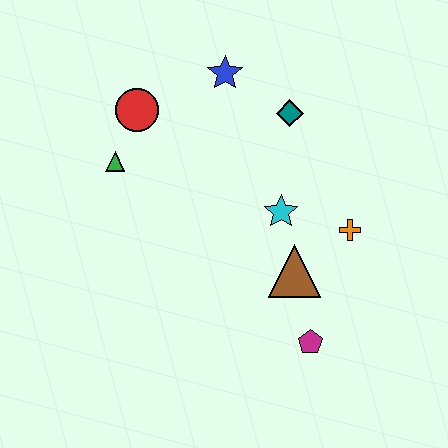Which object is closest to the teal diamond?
The blue star is closest to the teal diamond.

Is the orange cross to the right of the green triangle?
Yes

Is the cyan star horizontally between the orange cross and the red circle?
Yes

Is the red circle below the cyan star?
No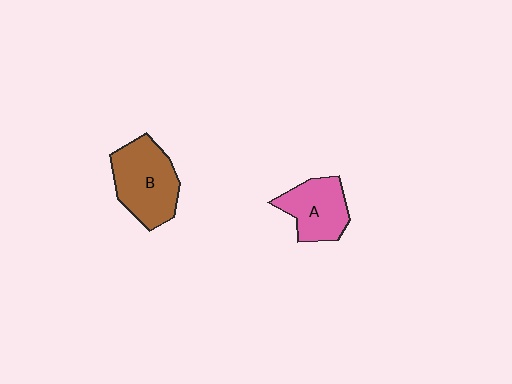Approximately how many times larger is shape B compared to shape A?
Approximately 1.3 times.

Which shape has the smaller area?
Shape A (pink).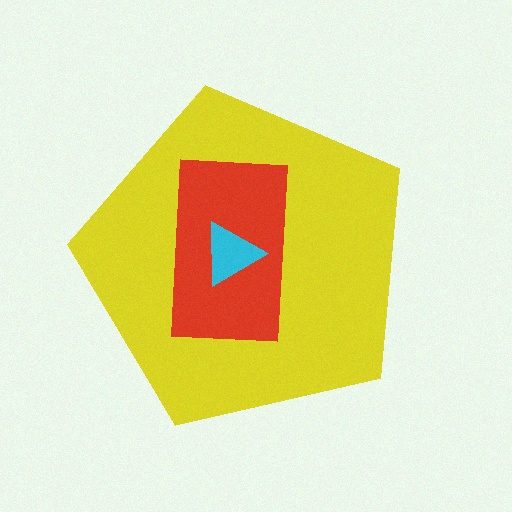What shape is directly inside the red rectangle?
The cyan triangle.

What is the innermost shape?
The cyan triangle.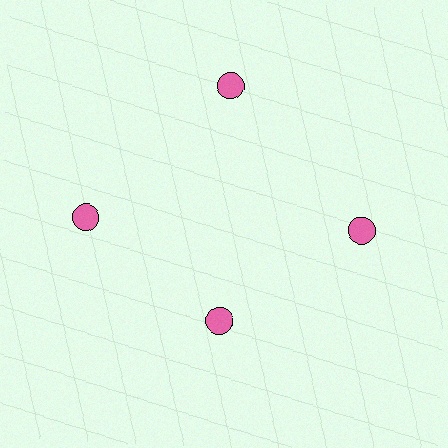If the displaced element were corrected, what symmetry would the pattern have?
It would have 4-fold rotational symmetry — the pattern would map onto itself every 90 degrees.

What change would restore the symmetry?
The symmetry would be restored by moving it outward, back onto the ring so that all 4 circles sit at equal angles and equal distance from the center.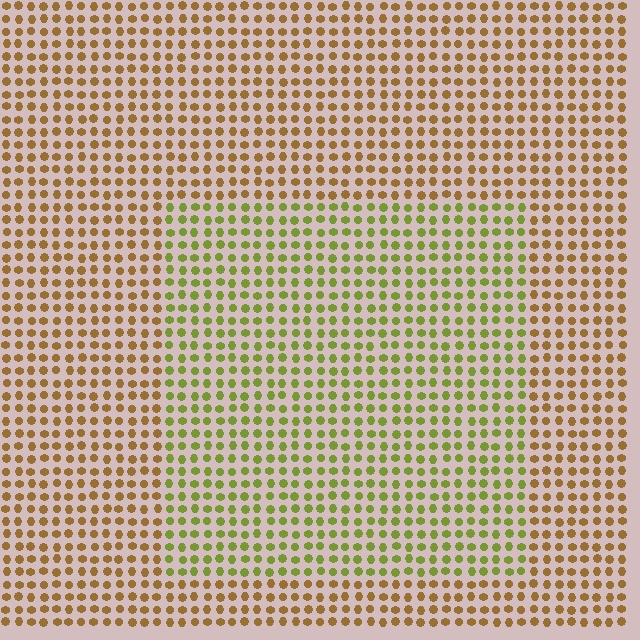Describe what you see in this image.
The image is filled with small brown elements in a uniform arrangement. A rectangle-shaped region is visible where the elements are tinted to a slightly different hue, forming a subtle color boundary.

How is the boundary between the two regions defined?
The boundary is defined purely by a slight shift in hue (about 44 degrees). Spacing, size, and orientation are identical on both sides.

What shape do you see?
I see a rectangle.